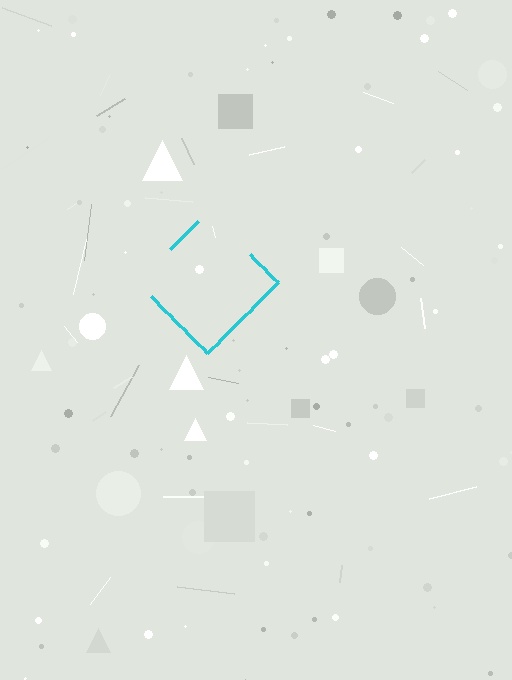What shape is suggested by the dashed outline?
The dashed outline suggests a diamond.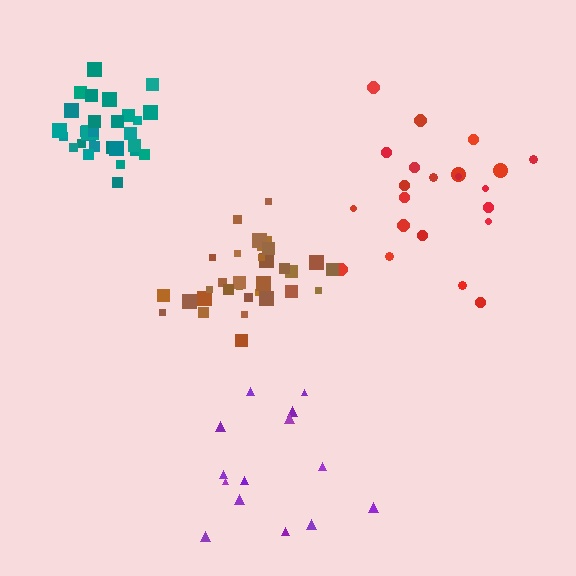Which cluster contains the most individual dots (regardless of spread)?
Brown (32).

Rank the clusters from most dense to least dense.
teal, brown, red, purple.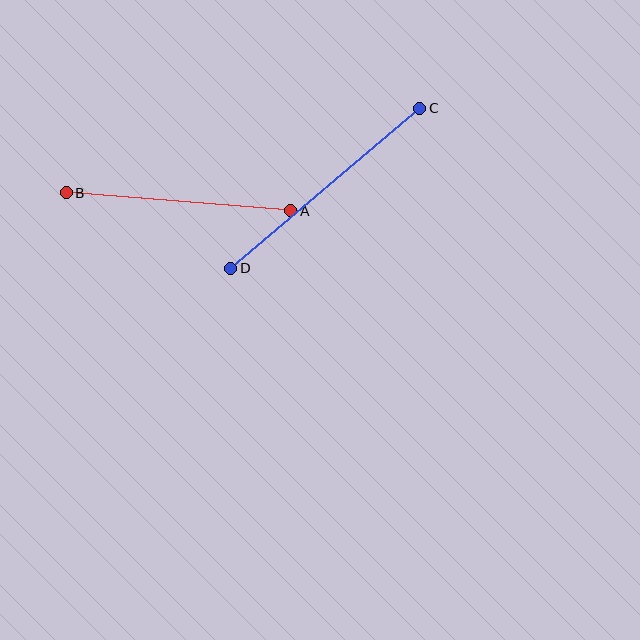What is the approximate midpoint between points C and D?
The midpoint is at approximately (325, 188) pixels.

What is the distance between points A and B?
The distance is approximately 225 pixels.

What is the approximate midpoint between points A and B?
The midpoint is at approximately (179, 202) pixels.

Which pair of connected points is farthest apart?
Points C and D are farthest apart.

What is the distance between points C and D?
The distance is approximately 248 pixels.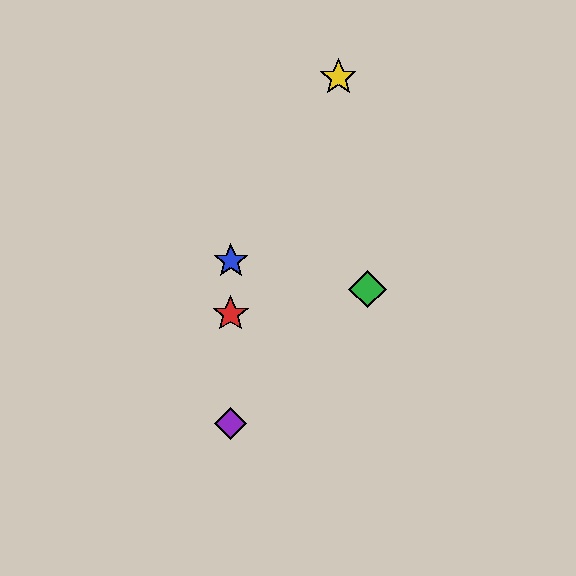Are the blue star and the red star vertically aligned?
Yes, both are at x≈231.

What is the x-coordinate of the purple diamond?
The purple diamond is at x≈231.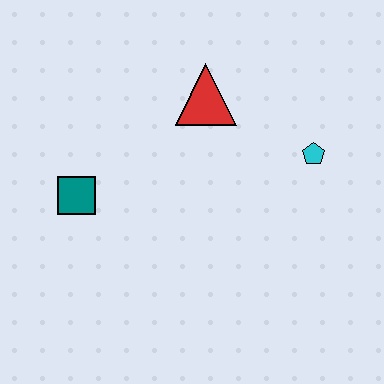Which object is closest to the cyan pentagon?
The red triangle is closest to the cyan pentagon.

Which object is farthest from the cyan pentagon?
The teal square is farthest from the cyan pentagon.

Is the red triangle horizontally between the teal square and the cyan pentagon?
Yes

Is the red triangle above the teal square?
Yes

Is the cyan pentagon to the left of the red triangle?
No